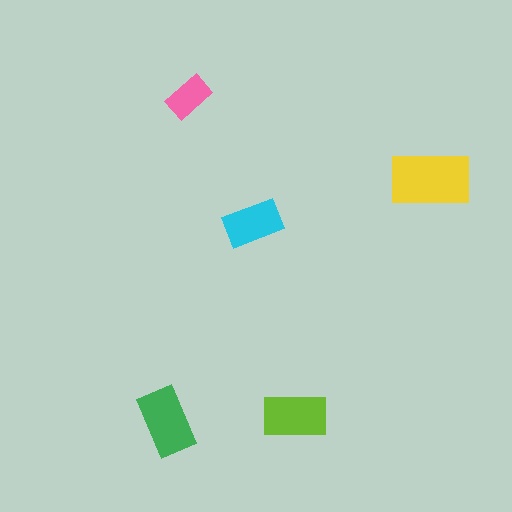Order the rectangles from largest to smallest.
the yellow one, the green one, the lime one, the cyan one, the pink one.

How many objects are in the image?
There are 5 objects in the image.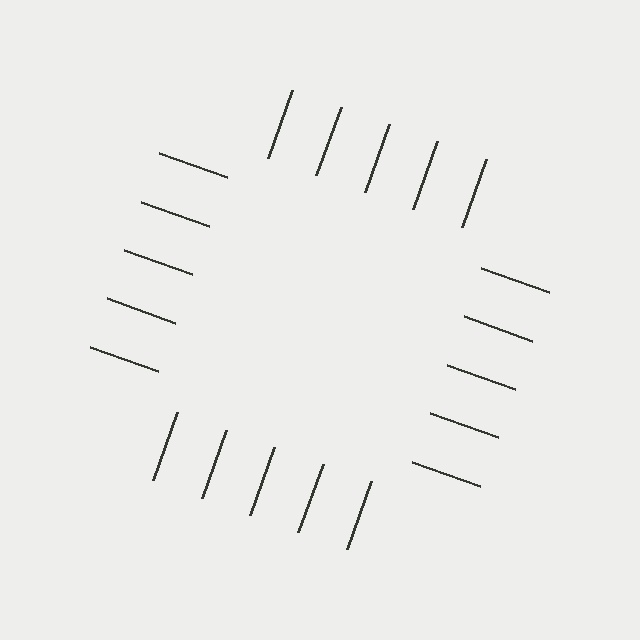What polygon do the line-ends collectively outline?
An illusory square — the line segments terminate on its edges but no continuous stroke is drawn.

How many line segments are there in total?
20 — 5 along each of the 4 edges.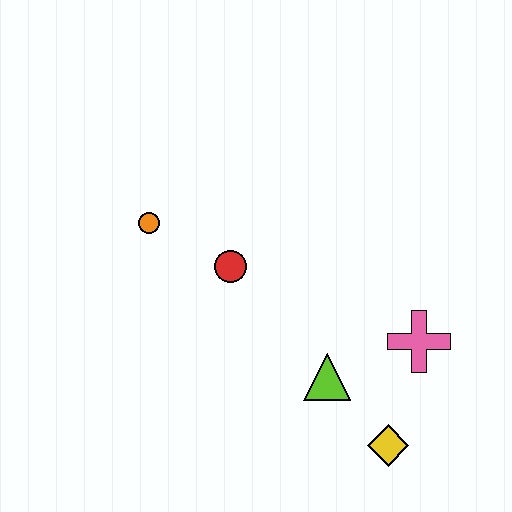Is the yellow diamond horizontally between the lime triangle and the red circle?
No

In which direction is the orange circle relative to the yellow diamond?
The orange circle is to the left of the yellow diamond.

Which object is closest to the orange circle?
The red circle is closest to the orange circle.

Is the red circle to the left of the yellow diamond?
Yes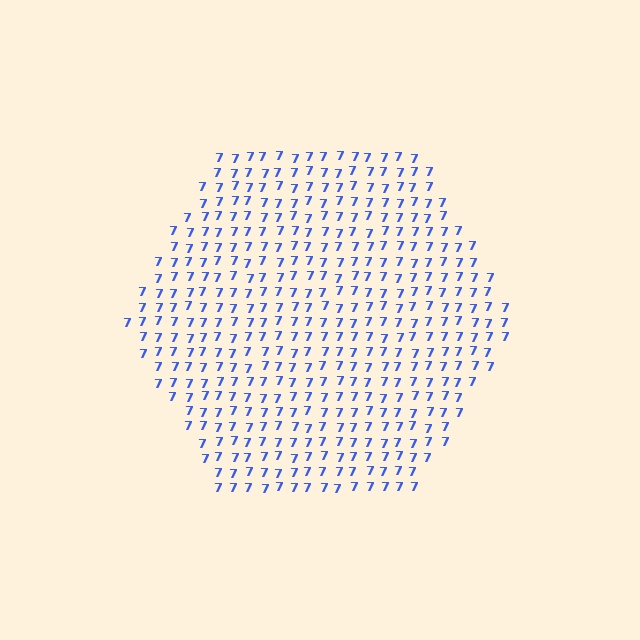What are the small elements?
The small elements are digit 7's.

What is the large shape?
The large shape is a hexagon.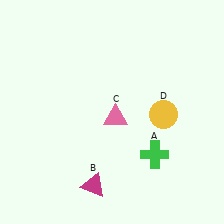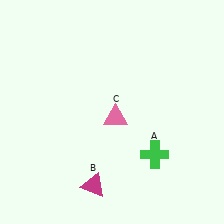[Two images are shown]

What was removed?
The yellow circle (D) was removed in Image 2.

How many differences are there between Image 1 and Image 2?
There is 1 difference between the two images.